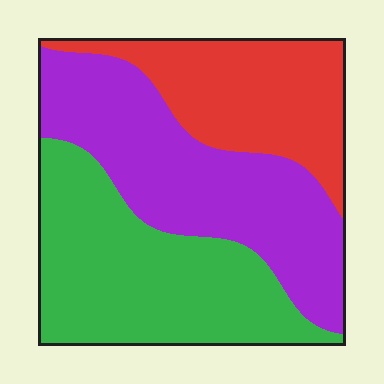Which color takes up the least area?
Red, at roughly 25%.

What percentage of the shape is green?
Green takes up about three eighths (3/8) of the shape.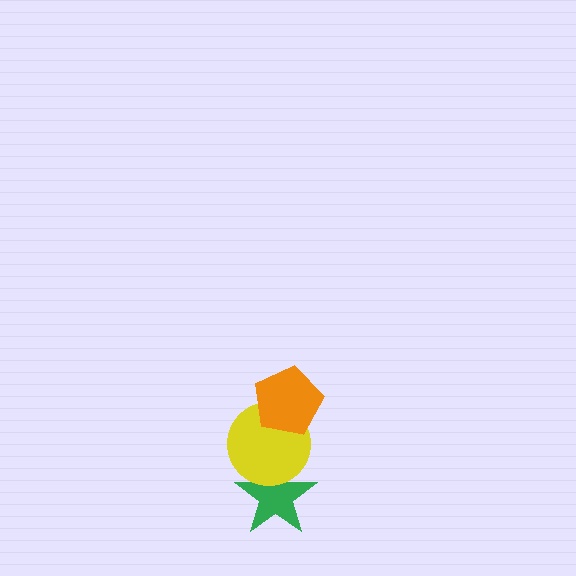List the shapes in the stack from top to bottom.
From top to bottom: the orange pentagon, the yellow circle, the green star.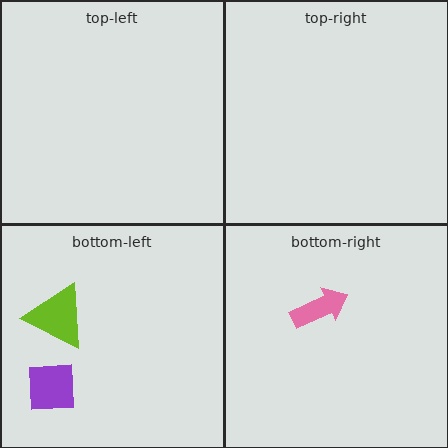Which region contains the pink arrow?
The bottom-right region.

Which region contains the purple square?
The bottom-left region.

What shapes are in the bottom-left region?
The lime triangle, the purple square.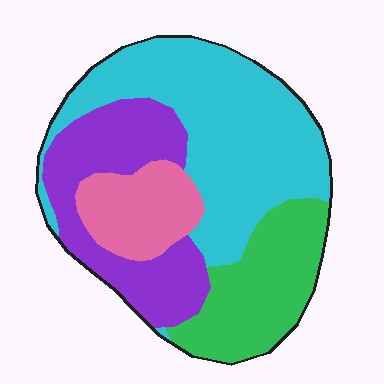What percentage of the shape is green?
Green covers 21% of the shape.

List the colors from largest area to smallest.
From largest to smallest: cyan, purple, green, pink.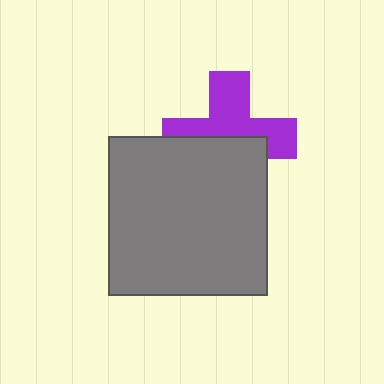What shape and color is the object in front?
The object in front is a gray square.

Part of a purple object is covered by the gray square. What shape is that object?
It is a cross.